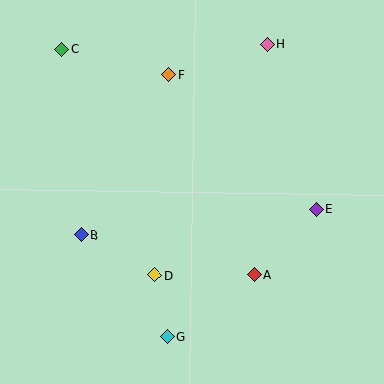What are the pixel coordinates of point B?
Point B is at (82, 235).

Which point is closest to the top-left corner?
Point C is closest to the top-left corner.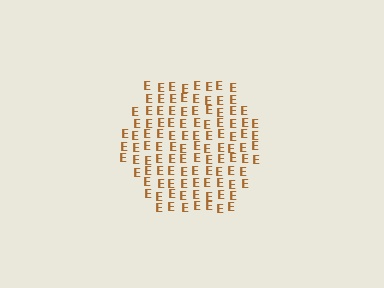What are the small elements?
The small elements are letter E's.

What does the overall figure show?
The overall figure shows a hexagon.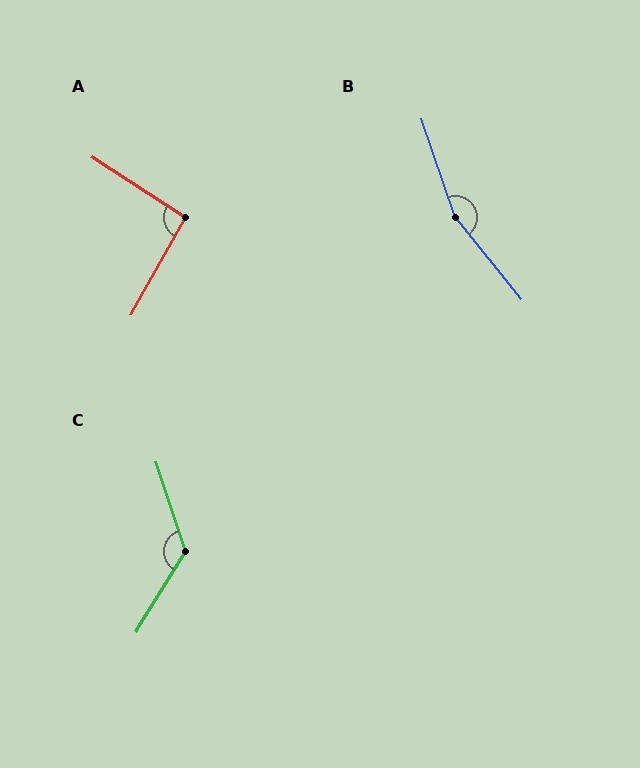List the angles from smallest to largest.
A (94°), C (130°), B (160°).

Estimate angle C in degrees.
Approximately 130 degrees.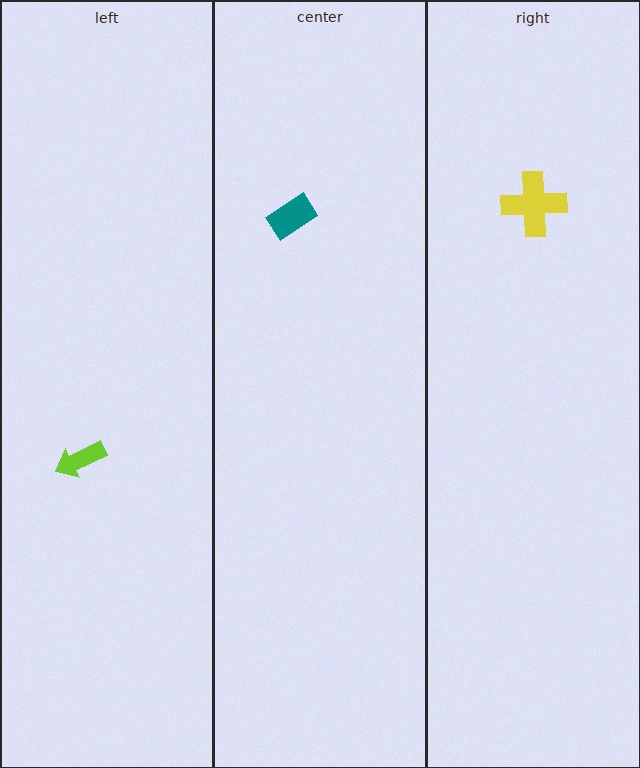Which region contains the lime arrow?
The left region.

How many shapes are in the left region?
1.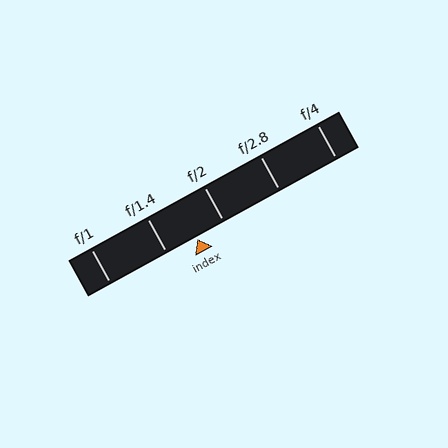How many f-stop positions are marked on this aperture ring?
There are 5 f-stop positions marked.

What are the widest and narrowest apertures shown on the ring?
The widest aperture shown is f/1 and the narrowest is f/4.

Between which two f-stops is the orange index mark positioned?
The index mark is between f/1.4 and f/2.